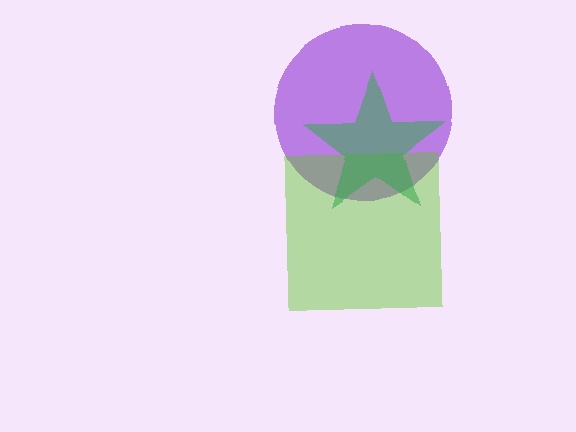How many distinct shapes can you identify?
There are 3 distinct shapes: a purple circle, a lime square, a green star.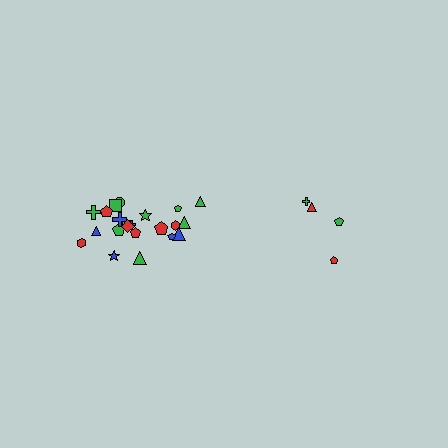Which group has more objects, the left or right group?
The left group.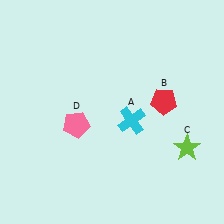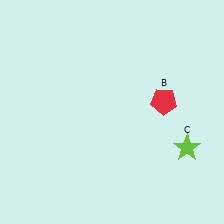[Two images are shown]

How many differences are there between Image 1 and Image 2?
There are 2 differences between the two images.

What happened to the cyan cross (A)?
The cyan cross (A) was removed in Image 2. It was in the bottom-right area of Image 1.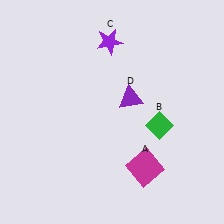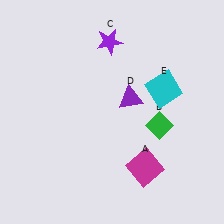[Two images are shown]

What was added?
A cyan square (E) was added in Image 2.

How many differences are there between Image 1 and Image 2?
There is 1 difference between the two images.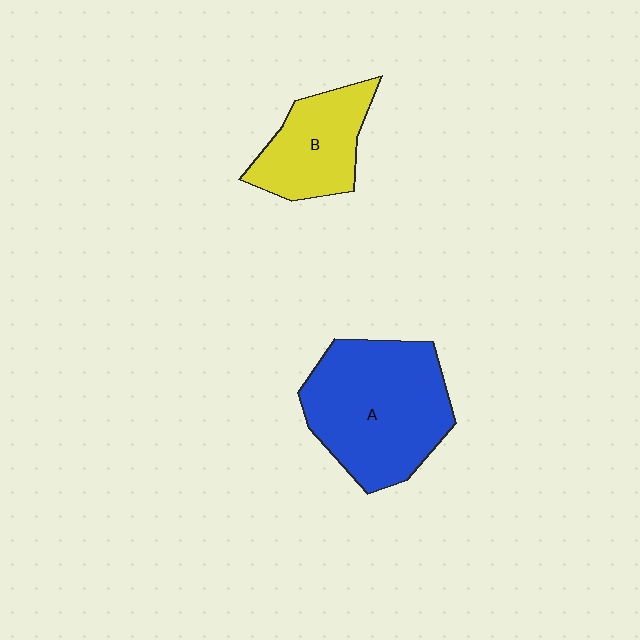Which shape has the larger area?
Shape A (blue).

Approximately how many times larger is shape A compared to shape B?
Approximately 1.8 times.